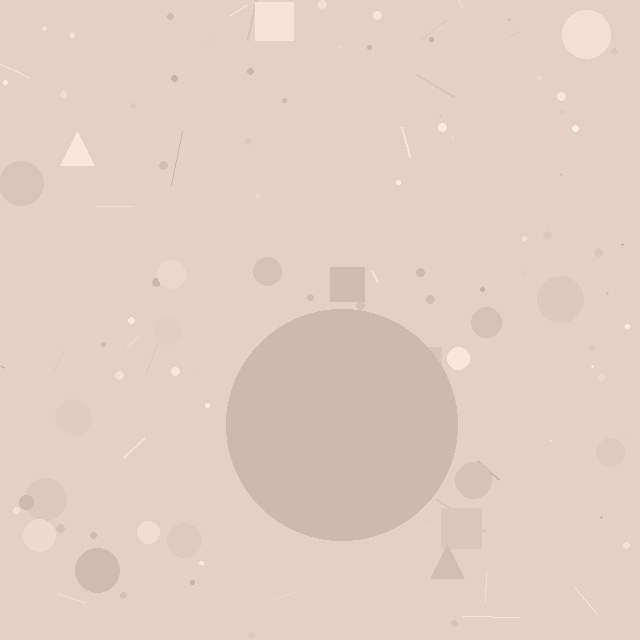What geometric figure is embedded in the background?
A circle is embedded in the background.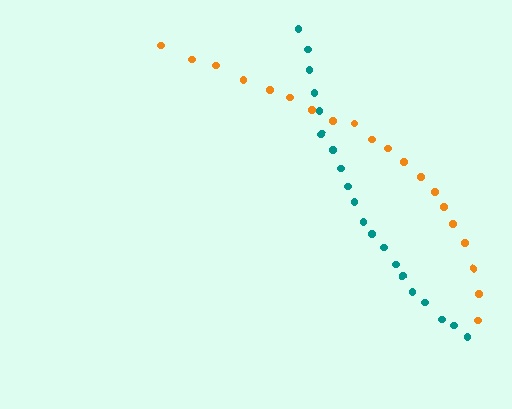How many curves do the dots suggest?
There are 2 distinct paths.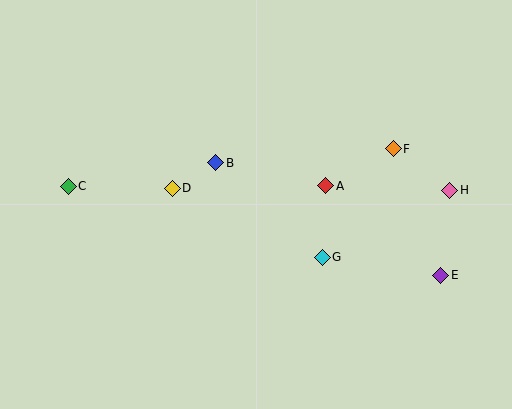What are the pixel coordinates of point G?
Point G is at (322, 257).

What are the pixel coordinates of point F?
Point F is at (393, 149).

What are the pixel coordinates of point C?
Point C is at (68, 186).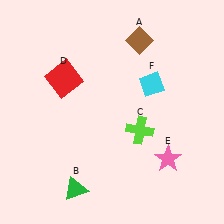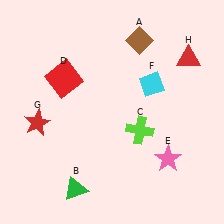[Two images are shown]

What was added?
A red star (G), a red triangle (H) were added in Image 2.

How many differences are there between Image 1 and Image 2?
There are 2 differences between the two images.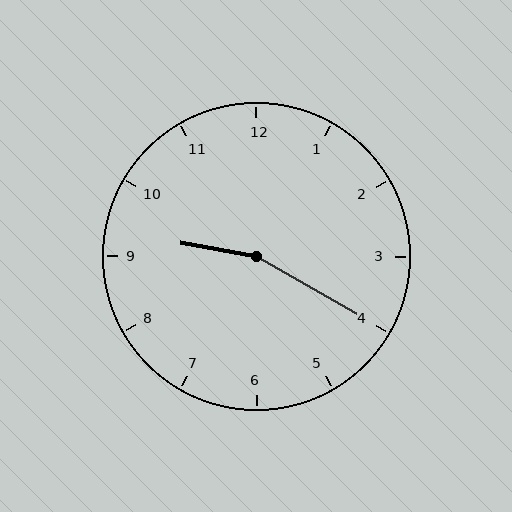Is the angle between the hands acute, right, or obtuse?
It is obtuse.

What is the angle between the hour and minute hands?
Approximately 160 degrees.